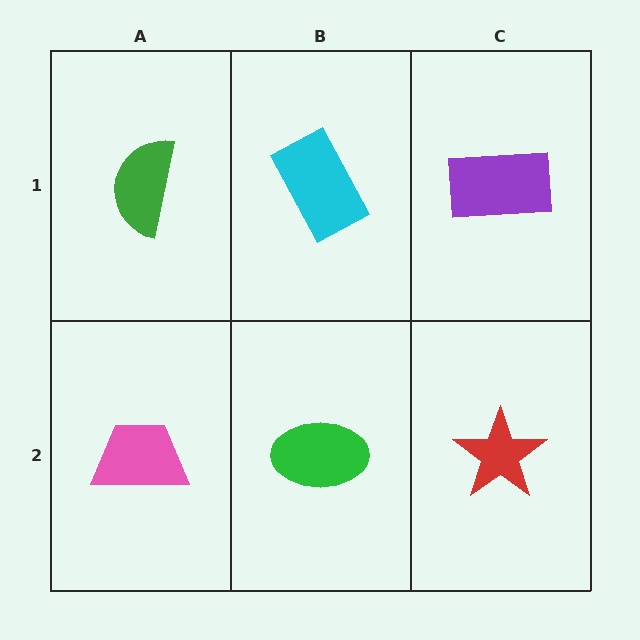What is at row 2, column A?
A pink trapezoid.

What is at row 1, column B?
A cyan rectangle.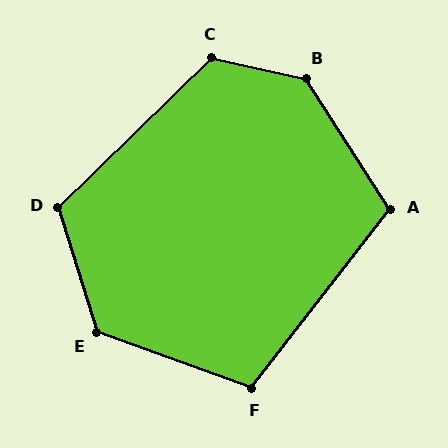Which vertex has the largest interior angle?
B, at approximately 135 degrees.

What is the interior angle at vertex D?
Approximately 117 degrees (obtuse).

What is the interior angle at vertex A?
Approximately 110 degrees (obtuse).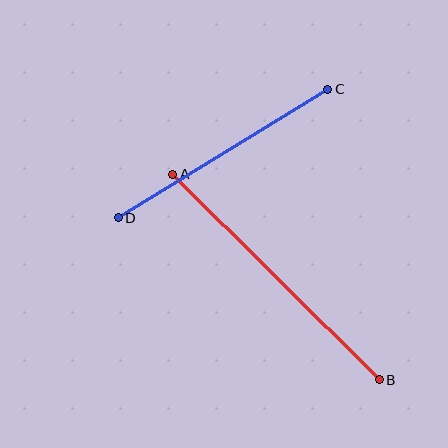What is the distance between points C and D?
The distance is approximately 246 pixels.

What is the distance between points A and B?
The distance is approximately 292 pixels.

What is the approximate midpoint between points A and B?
The midpoint is at approximately (276, 277) pixels.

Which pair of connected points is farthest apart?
Points A and B are farthest apart.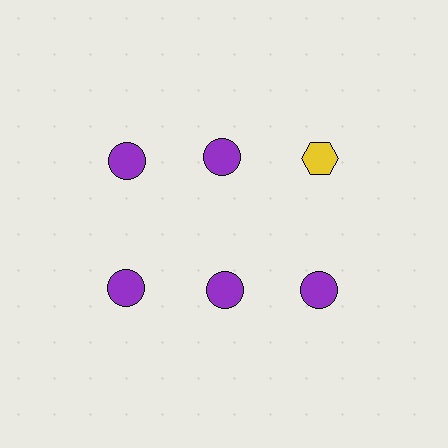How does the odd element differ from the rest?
It differs in both color (yellow instead of purple) and shape (hexagon instead of circle).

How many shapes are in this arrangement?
There are 6 shapes arranged in a grid pattern.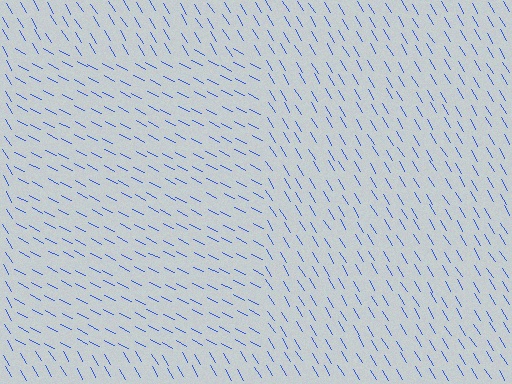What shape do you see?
I see a rectangle.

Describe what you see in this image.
The image is filled with small blue line segments. A rectangle region in the image has lines oriented differently from the surrounding lines, creating a visible texture boundary.